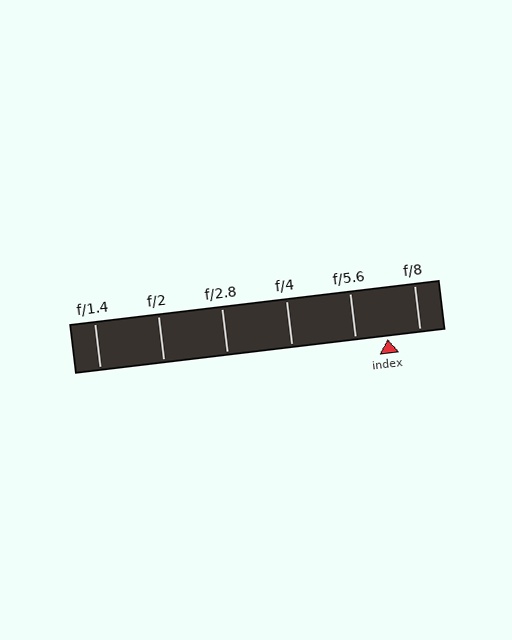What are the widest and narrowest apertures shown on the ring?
The widest aperture shown is f/1.4 and the narrowest is f/8.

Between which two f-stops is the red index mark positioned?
The index mark is between f/5.6 and f/8.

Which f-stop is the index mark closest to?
The index mark is closest to f/5.6.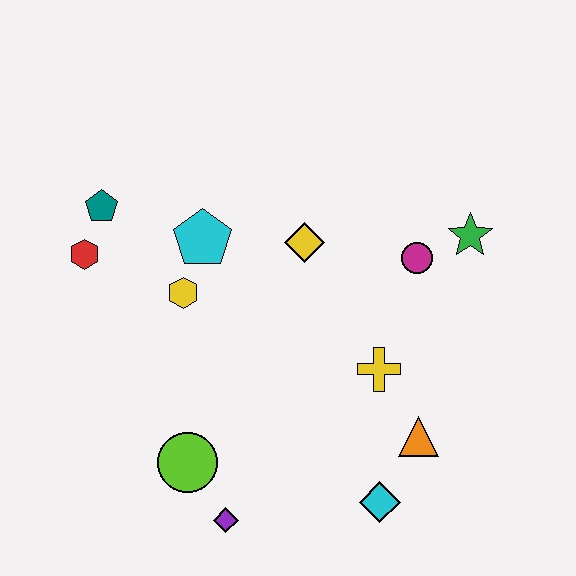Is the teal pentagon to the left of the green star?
Yes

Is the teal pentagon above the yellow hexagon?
Yes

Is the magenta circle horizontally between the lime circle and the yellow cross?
No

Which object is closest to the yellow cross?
The orange triangle is closest to the yellow cross.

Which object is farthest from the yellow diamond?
The purple diamond is farthest from the yellow diamond.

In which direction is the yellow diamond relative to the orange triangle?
The yellow diamond is above the orange triangle.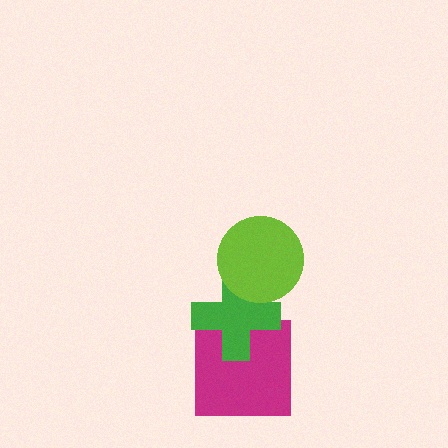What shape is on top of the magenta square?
The green cross is on top of the magenta square.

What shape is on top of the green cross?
The lime circle is on top of the green cross.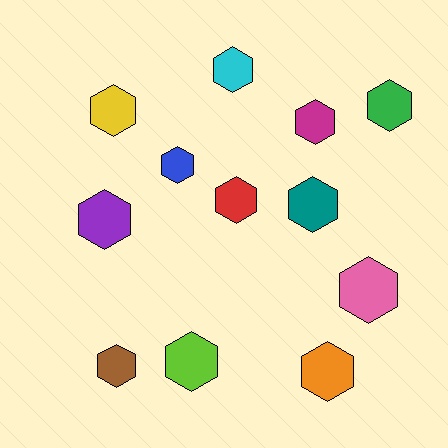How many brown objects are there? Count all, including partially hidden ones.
There is 1 brown object.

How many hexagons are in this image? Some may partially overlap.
There are 12 hexagons.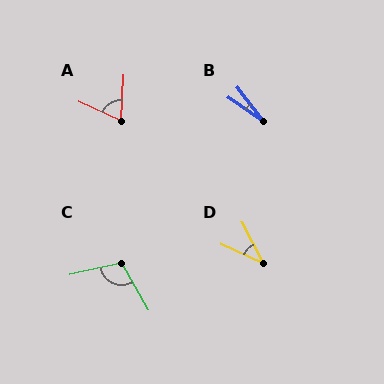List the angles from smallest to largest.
B (18°), D (38°), A (67°), C (107°).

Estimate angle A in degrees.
Approximately 67 degrees.